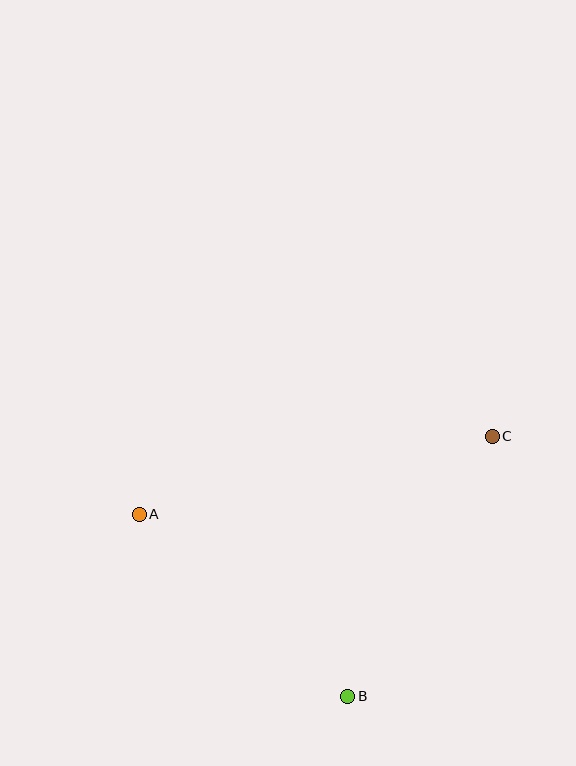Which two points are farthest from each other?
Points A and C are farthest from each other.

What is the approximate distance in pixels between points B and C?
The distance between B and C is approximately 298 pixels.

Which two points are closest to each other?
Points A and B are closest to each other.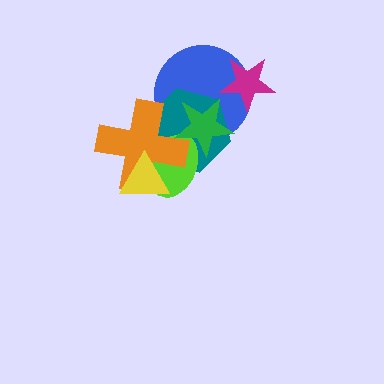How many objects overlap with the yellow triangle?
2 objects overlap with the yellow triangle.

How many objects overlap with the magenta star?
1 object overlaps with the magenta star.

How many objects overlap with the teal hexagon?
4 objects overlap with the teal hexagon.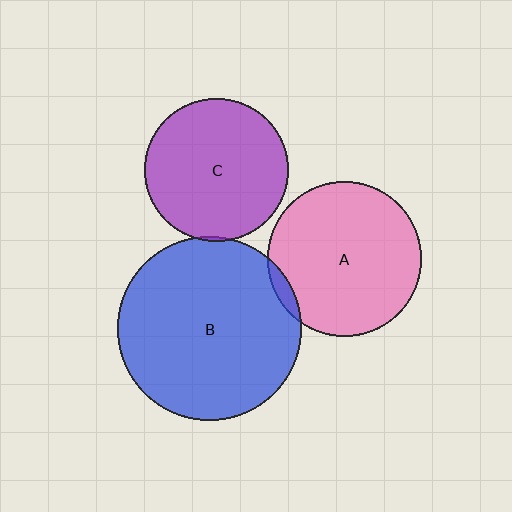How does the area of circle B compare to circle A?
Approximately 1.4 times.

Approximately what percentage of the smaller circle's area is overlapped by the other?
Approximately 5%.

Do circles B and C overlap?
Yes.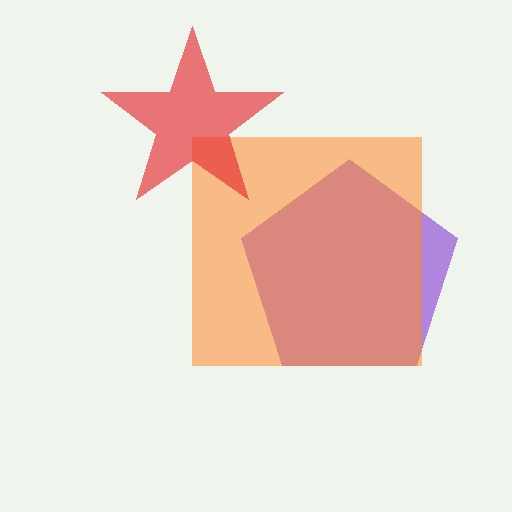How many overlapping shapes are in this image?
There are 3 overlapping shapes in the image.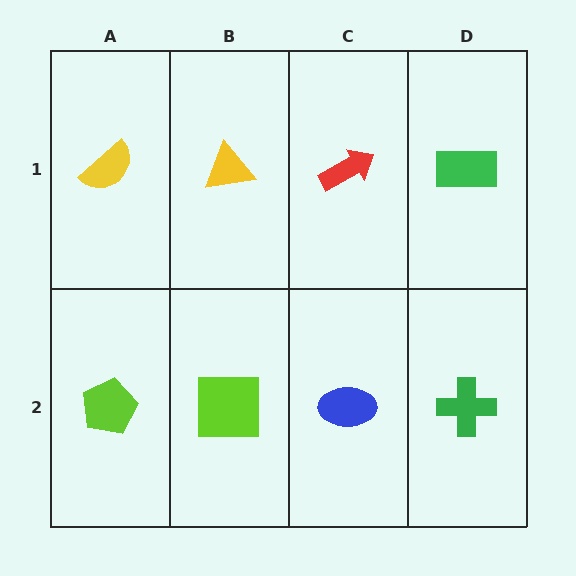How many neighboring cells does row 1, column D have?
2.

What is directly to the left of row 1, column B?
A yellow semicircle.